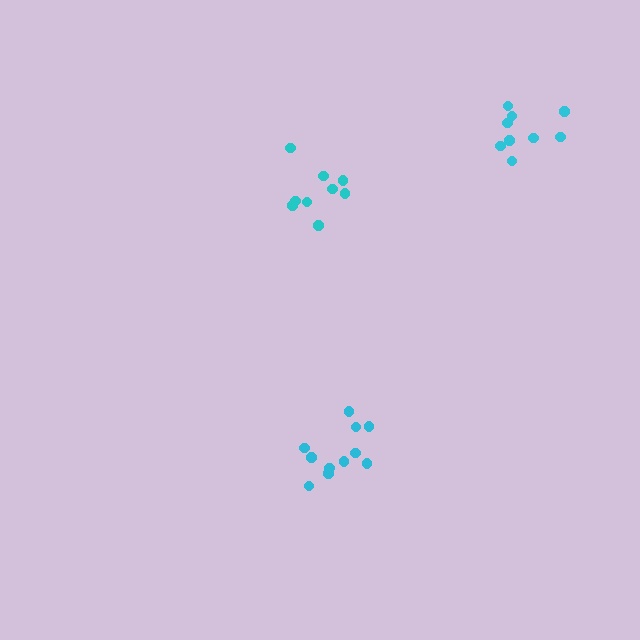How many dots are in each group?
Group 1: 11 dots, Group 2: 9 dots, Group 3: 9 dots (29 total).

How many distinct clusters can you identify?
There are 3 distinct clusters.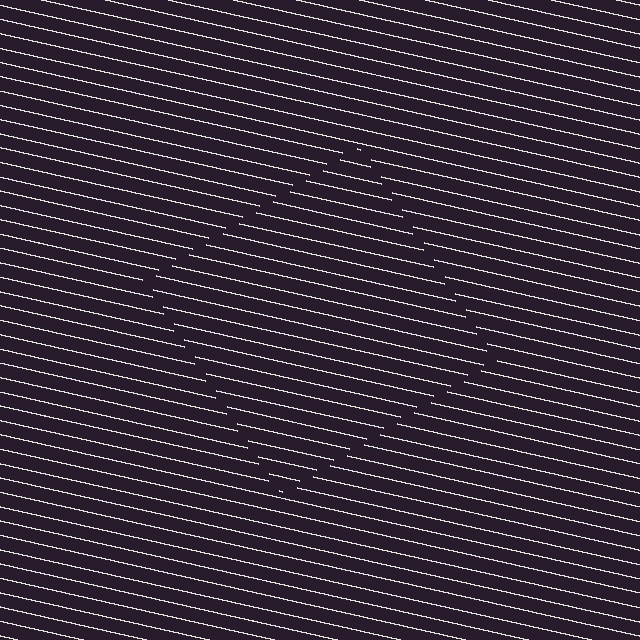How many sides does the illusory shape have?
4 sides — the line-ends trace a square.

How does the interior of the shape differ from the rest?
The interior of the shape contains the same grating, shifted by half a period — the contour is defined by the phase discontinuity where line-ends from the inner and outer gratings abut.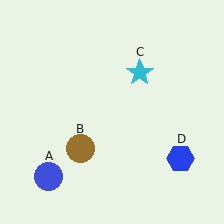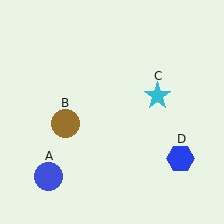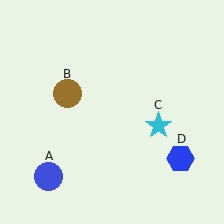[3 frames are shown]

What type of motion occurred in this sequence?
The brown circle (object B), cyan star (object C) rotated clockwise around the center of the scene.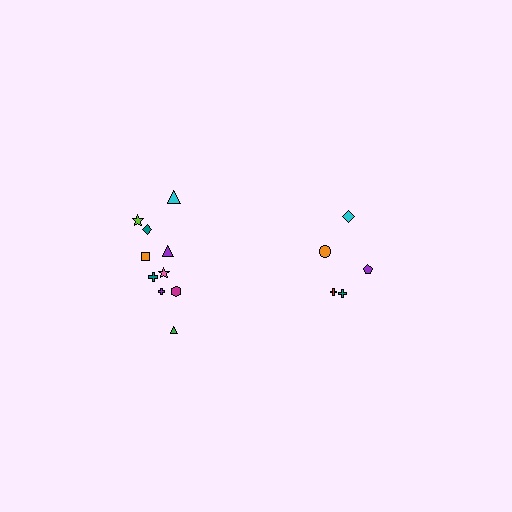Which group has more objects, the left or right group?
The left group.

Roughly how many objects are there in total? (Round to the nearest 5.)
Roughly 15 objects in total.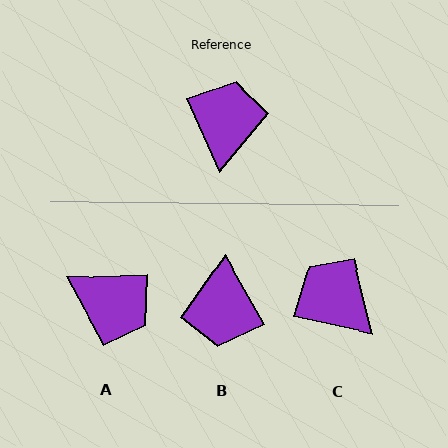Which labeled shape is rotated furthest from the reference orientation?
B, about 175 degrees away.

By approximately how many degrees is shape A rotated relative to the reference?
Approximately 112 degrees clockwise.